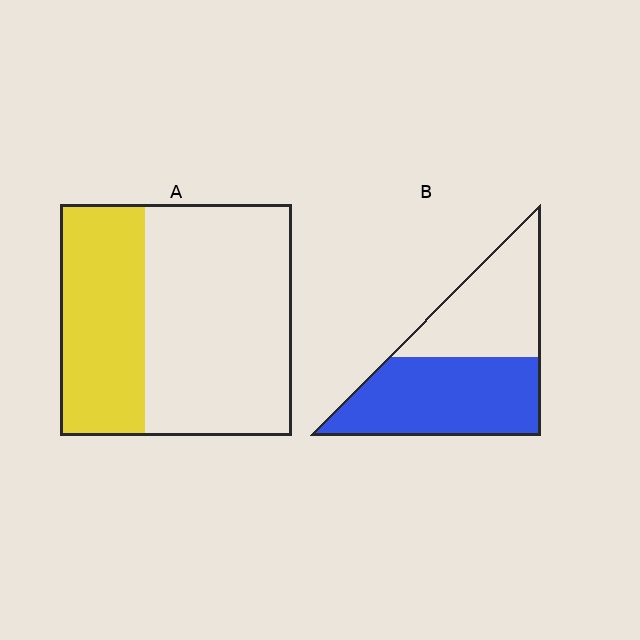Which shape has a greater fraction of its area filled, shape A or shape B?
Shape B.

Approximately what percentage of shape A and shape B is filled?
A is approximately 35% and B is approximately 55%.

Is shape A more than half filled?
No.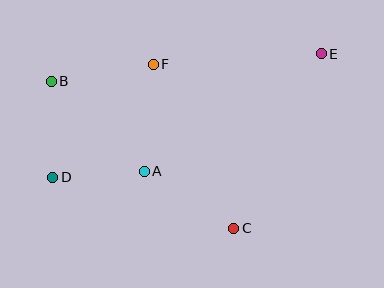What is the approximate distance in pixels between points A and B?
The distance between A and B is approximately 129 pixels.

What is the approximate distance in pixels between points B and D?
The distance between B and D is approximately 96 pixels.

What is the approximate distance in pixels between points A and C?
The distance between A and C is approximately 106 pixels.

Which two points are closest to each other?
Points A and D are closest to each other.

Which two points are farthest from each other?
Points D and E are farthest from each other.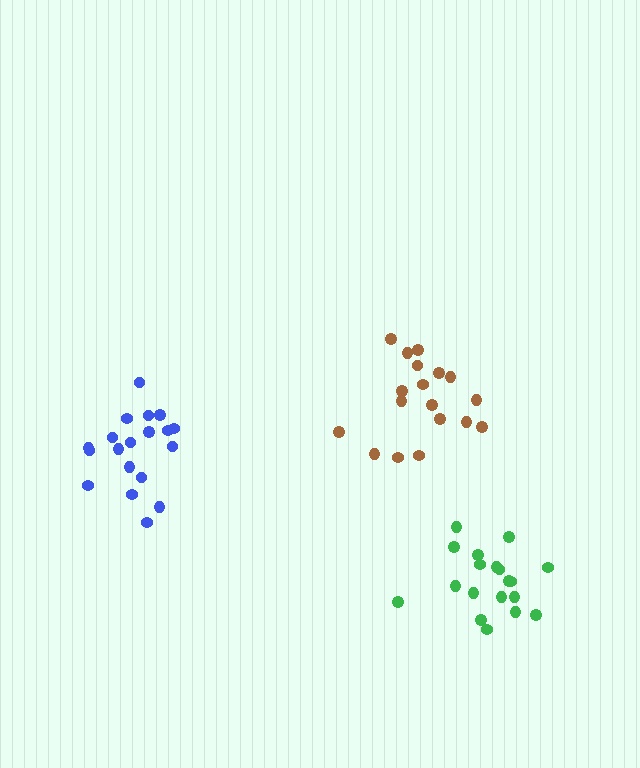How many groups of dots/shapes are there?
There are 3 groups.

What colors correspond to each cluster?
The clusters are colored: green, brown, blue.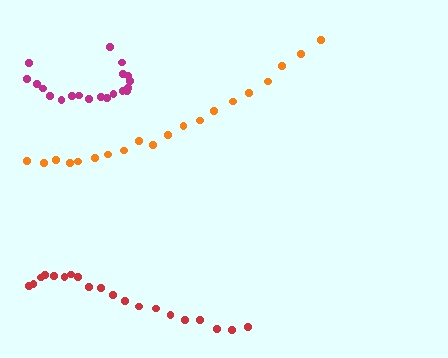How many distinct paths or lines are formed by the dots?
There are 3 distinct paths.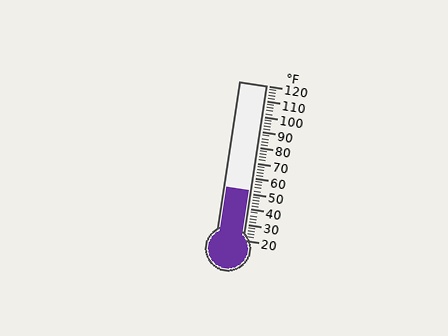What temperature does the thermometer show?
The thermometer shows approximately 52°F.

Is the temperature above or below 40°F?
The temperature is above 40°F.